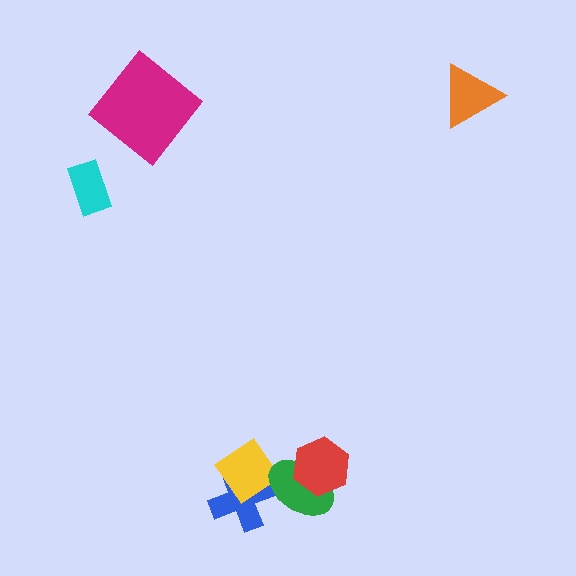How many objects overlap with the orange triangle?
0 objects overlap with the orange triangle.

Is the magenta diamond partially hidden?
No, no other shape covers it.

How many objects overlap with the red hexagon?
1 object overlaps with the red hexagon.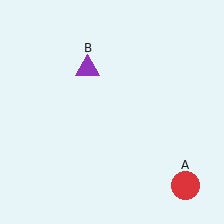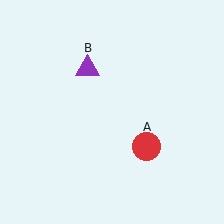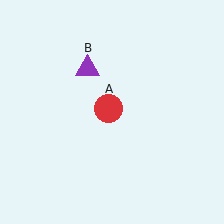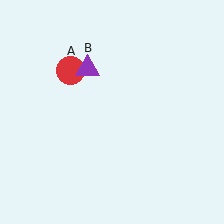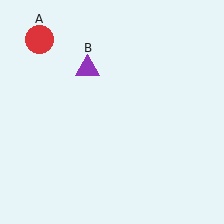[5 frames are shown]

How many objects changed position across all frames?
1 object changed position: red circle (object A).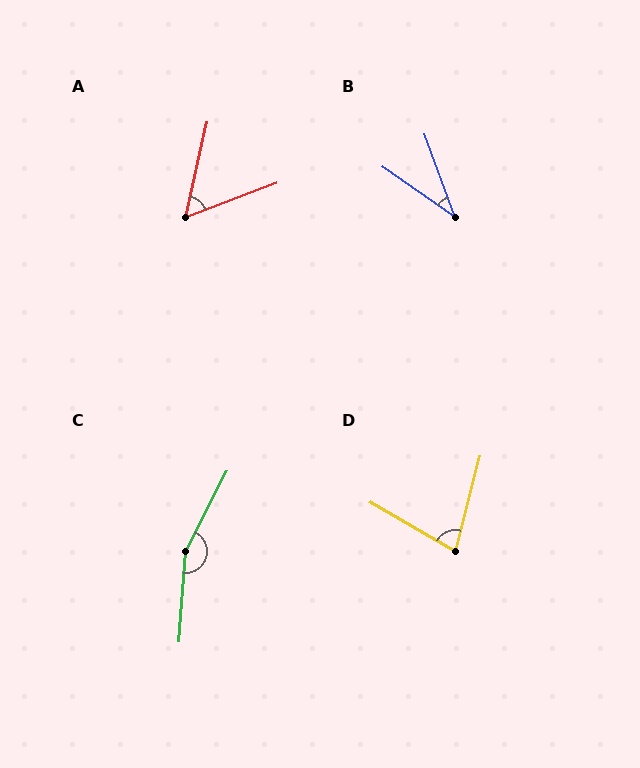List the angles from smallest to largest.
B (35°), A (57°), D (74°), C (157°).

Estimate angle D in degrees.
Approximately 74 degrees.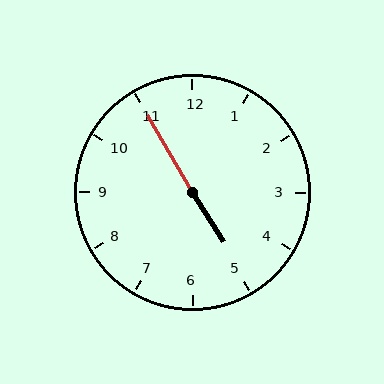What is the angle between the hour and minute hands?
Approximately 178 degrees.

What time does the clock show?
4:55.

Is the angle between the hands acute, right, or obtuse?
It is obtuse.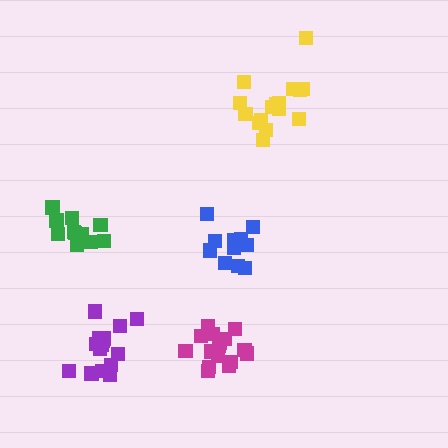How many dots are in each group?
Group 1: 17 dots, Group 2: 16 dots, Group 3: 11 dots, Group 4: 11 dots, Group 5: 15 dots (70 total).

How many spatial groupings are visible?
There are 5 spatial groupings.